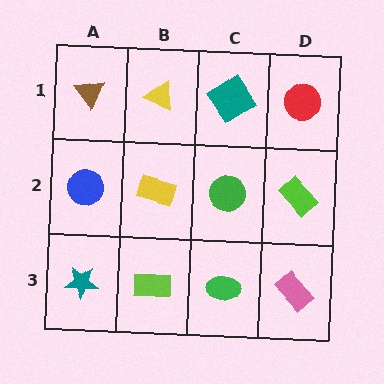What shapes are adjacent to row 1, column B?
A yellow rectangle (row 2, column B), a brown triangle (row 1, column A), a teal diamond (row 1, column C).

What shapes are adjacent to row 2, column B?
A yellow triangle (row 1, column B), a lime rectangle (row 3, column B), a blue circle (row 2, column A), a green circle (row 2, column C).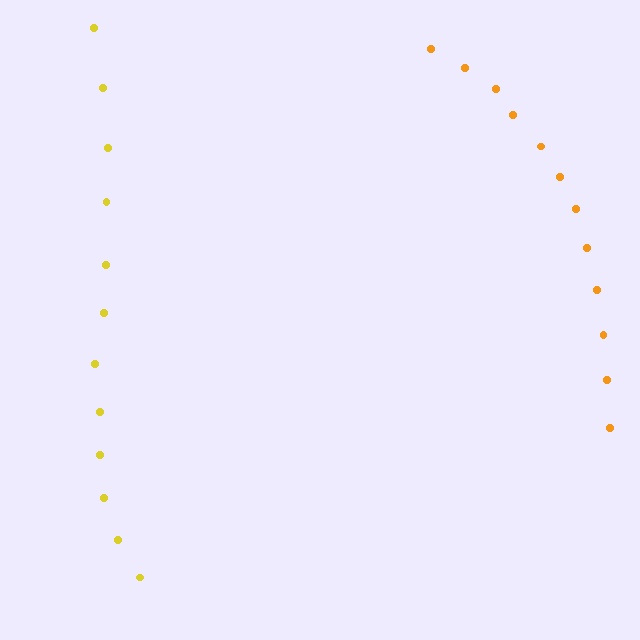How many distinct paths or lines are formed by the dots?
There are 2 distinct paths.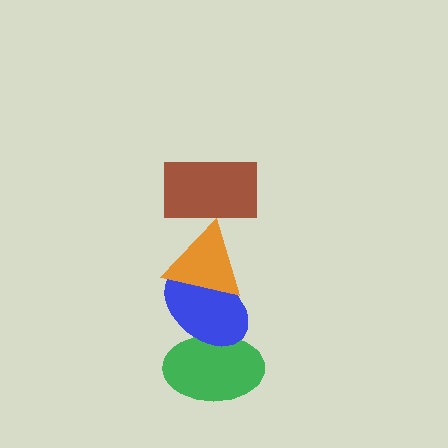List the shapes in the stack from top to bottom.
From top to bottom: the brown rectangle, the orange triangle, the blue ellipse, the green ellipse.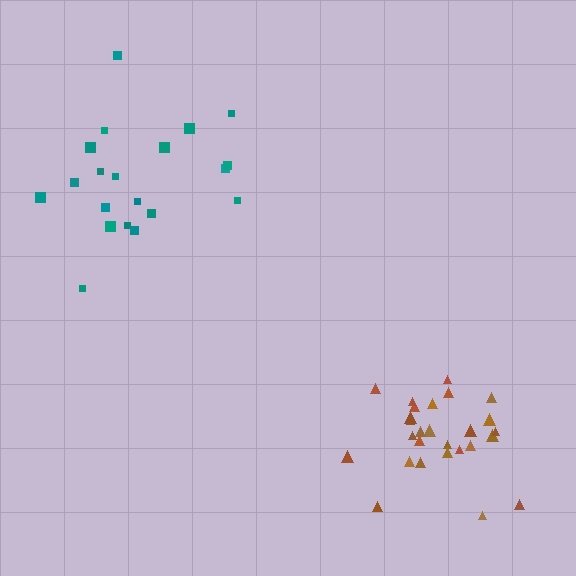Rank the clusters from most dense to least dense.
brown, teal.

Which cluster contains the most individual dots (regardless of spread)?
Brown (27).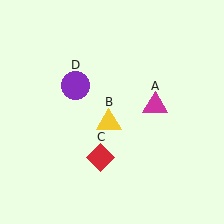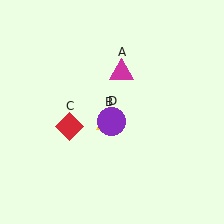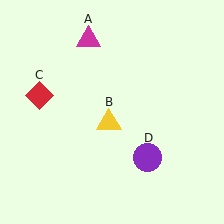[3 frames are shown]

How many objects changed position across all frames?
3 objects changed position: magenta triangle (object A), red diamond (object C), purple circle (object D).